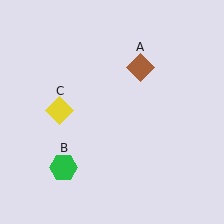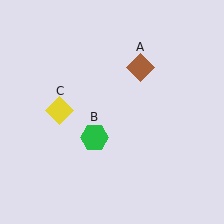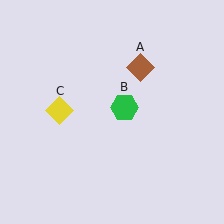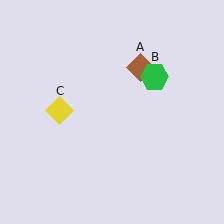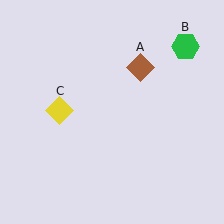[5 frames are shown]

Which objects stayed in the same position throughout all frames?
Brown diamond (object A) and yellow diamond (object C) remained stationary.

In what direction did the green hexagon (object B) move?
The green hexagon (object B) moved up and to the right.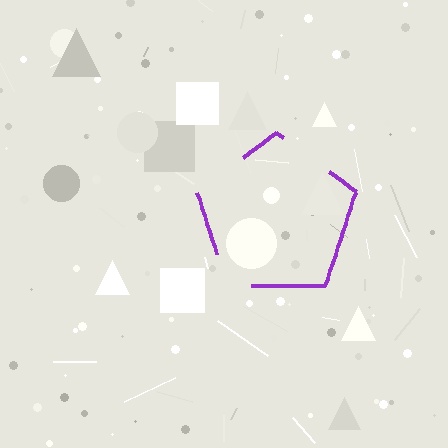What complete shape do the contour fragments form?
The contour fragments form a pentagon.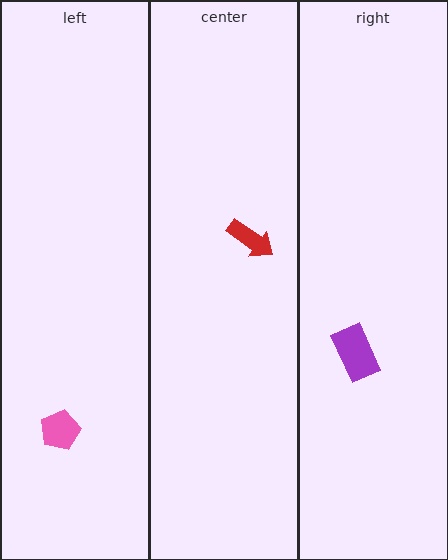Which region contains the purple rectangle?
The right region.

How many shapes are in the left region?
1.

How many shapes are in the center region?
1.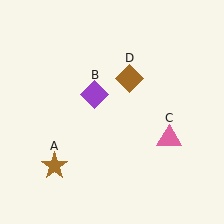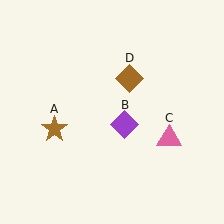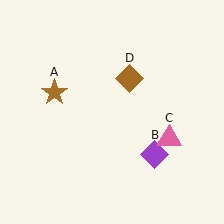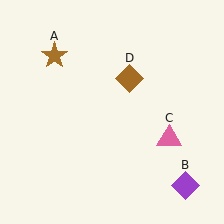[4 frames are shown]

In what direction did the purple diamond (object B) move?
The purple diamond (object B) moved down and to the right.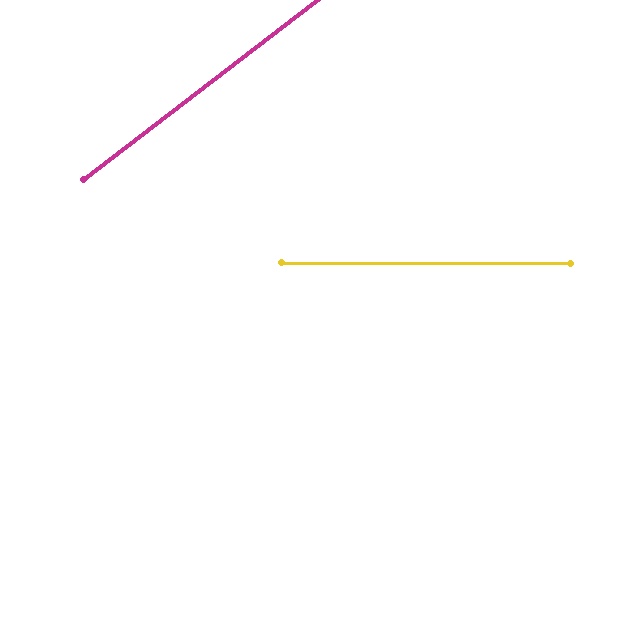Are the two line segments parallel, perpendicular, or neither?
Neither parallel nor perpendicular — they differ by about 38°.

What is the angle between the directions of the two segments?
Approximately 38 degrees.